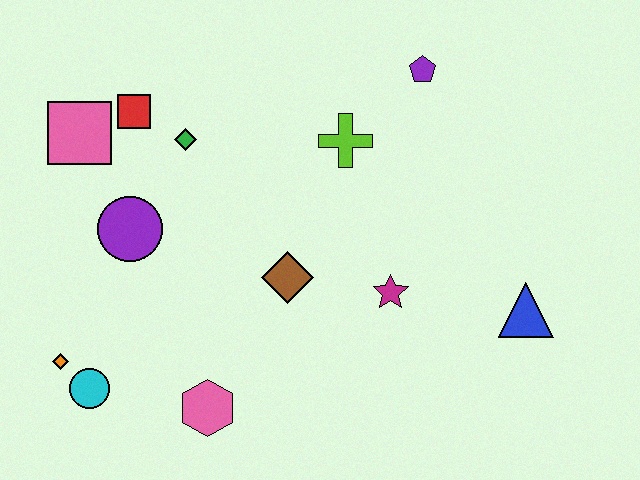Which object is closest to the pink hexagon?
The cyan circle is closest to the pink hexagon.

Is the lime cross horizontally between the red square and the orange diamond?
No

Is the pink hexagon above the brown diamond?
No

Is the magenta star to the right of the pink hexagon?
Yes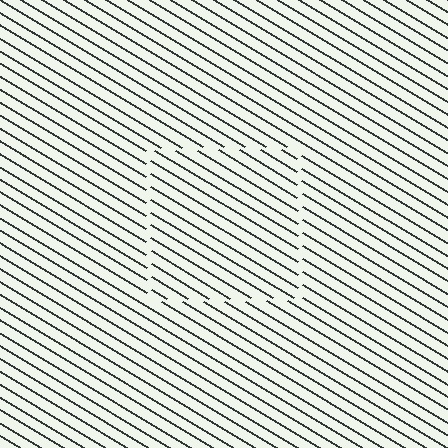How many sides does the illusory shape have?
4 sides — the line-ends trace a square.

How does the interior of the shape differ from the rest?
The interior of the shape contains the same grating, shifted by half a period — the contour is defined by the phase discontinuity where line-ends from the inner and outer gratings abut.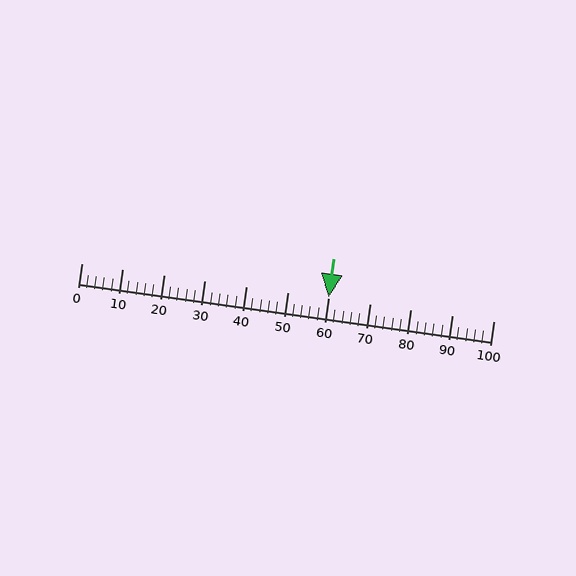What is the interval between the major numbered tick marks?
The major tick marks are spaced 10 units apart.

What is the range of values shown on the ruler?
The ruler shows values from 0 to 100.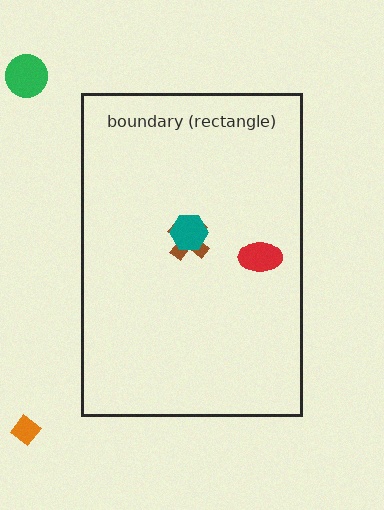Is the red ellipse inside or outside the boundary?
Inside.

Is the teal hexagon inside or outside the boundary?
Inside.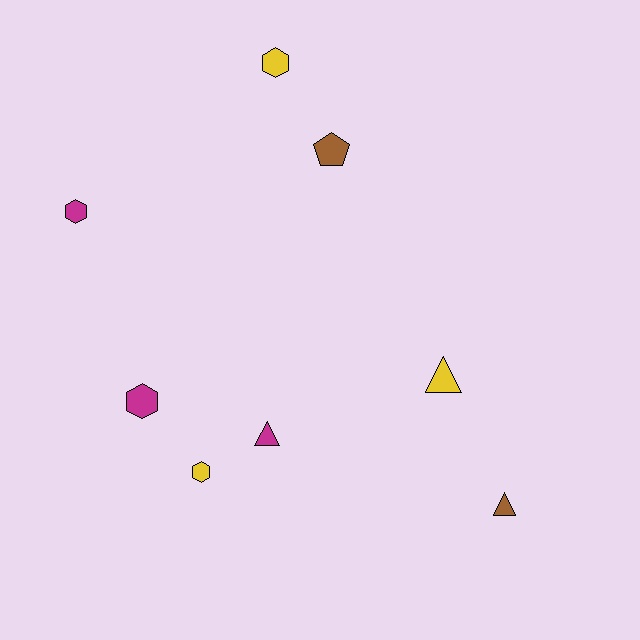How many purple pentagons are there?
There are no purple pentagons.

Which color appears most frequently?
Yellow, with 3 objects.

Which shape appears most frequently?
Hexagon, with 4 objects.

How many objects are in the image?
There are 8 objects.